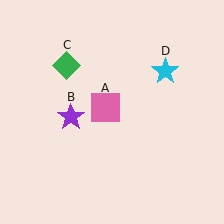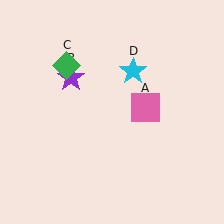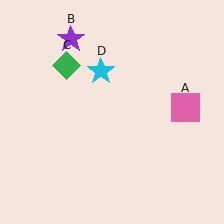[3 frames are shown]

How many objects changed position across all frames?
3 objects changed position: pink square (object A), purple star (object B), cyan star (object D).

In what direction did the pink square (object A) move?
The pink square (object A) moved right.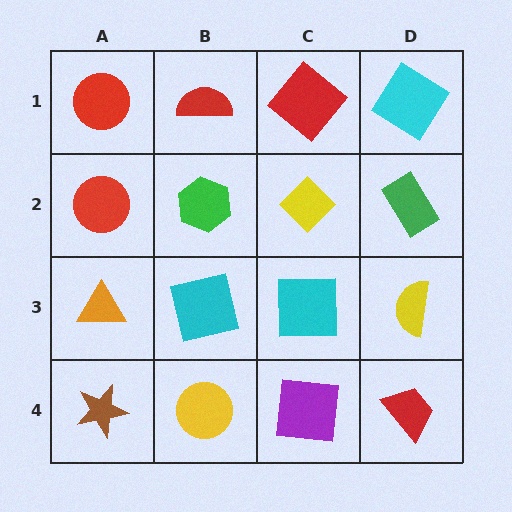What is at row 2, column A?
A red circle.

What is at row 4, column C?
A purple square.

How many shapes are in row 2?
4 shapes.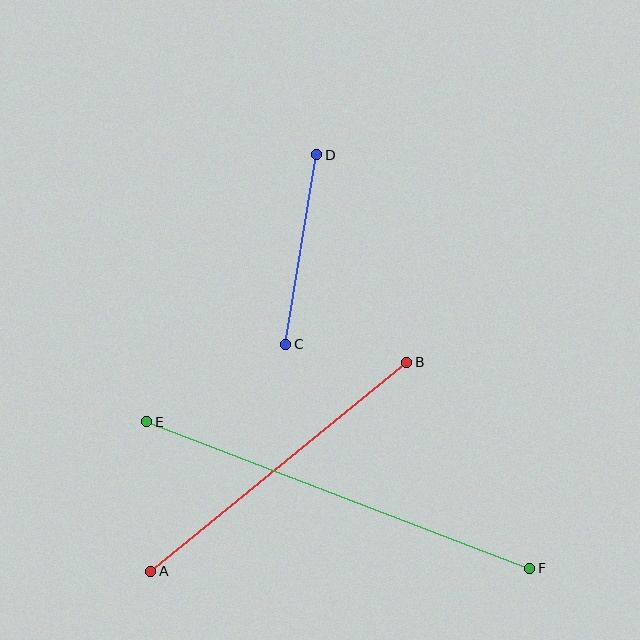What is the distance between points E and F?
The distance is approximately 410 pixels.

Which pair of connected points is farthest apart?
Points E and F are farthest apart.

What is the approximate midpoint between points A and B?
The midpoint is at approximately (279, 467) pixels.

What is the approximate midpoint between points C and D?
The midpoint is at approximately (301, 250) pixels.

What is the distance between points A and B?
The distance is approximately 330 pixels.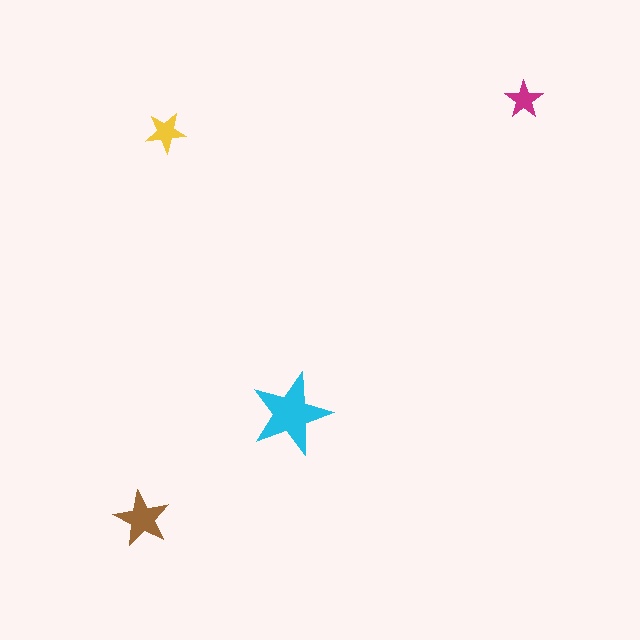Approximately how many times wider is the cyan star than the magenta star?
About 2 times wider.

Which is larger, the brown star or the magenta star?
The brown one.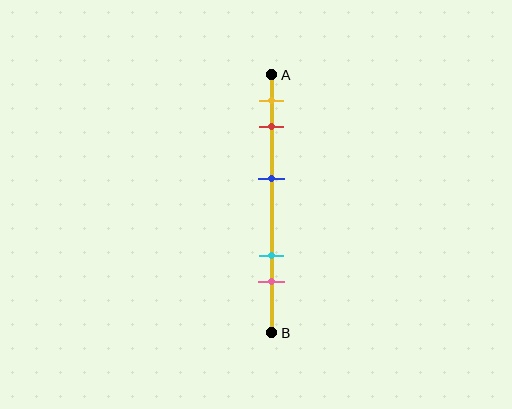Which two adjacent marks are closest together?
The yellow and red marks are the closest adjacent pair.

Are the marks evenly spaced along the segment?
No, the marks are not evenly spaced.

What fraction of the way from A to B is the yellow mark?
The yellow mark is approximately 10% (0.1) of the way from A to B.